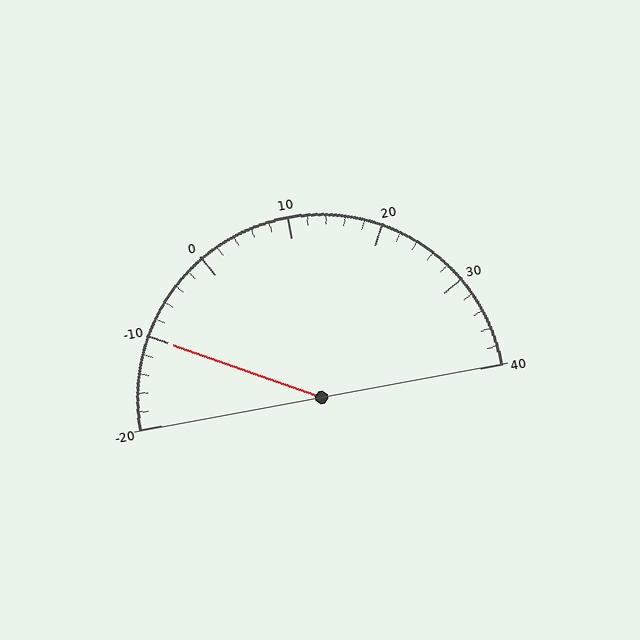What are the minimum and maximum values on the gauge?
The gauge ranges from -20 to 40.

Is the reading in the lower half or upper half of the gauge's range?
The reading is in the lower half of the range (-20 to 40).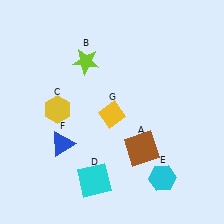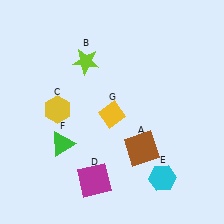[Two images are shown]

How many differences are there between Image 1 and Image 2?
There are 2 differences between the two images.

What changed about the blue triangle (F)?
In Image 1, F is blue. In Image 2, it changed to green.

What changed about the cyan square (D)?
In Image 1, D is cyan. In Image 2, it changed to magenta.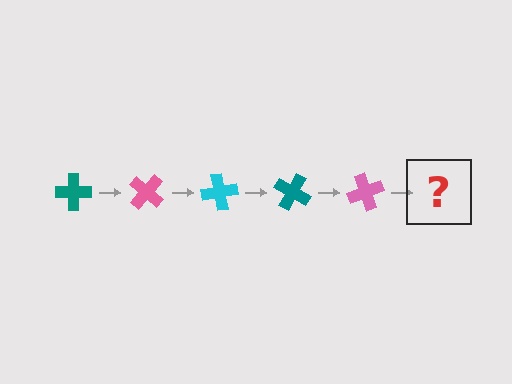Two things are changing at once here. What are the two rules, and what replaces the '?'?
The two rules are that it rotates 40 degrees each step and the color cycles through teal, pink, and cyan. The '?' should be a cyan cross, rotated 200 degrees from the start.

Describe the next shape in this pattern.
It should be a cyan cross, rotated 200 degrees from the start.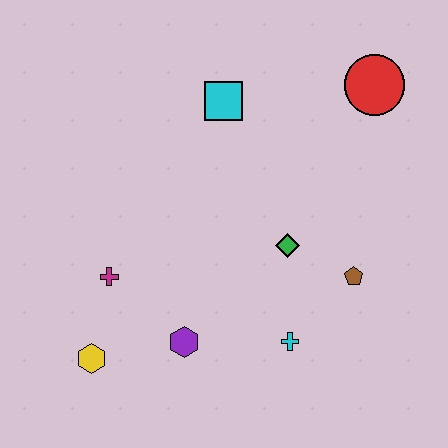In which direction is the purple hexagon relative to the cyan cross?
The purple hexagon is to the left of the cyan cross.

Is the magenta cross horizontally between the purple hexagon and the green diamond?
No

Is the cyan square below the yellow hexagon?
No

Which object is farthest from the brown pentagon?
The yellow hexagon is farthest from the brown pentagon.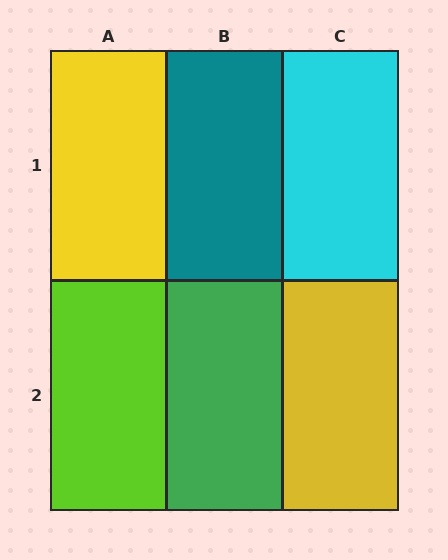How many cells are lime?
1 cell is lime.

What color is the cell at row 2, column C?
Yellow.